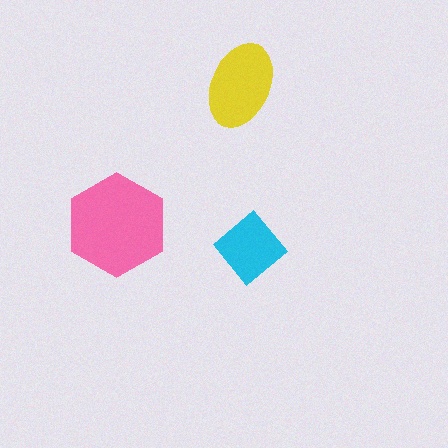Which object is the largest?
The pink hexagon.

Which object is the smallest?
The cyan diamond.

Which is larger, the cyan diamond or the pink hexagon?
The pink hexagon.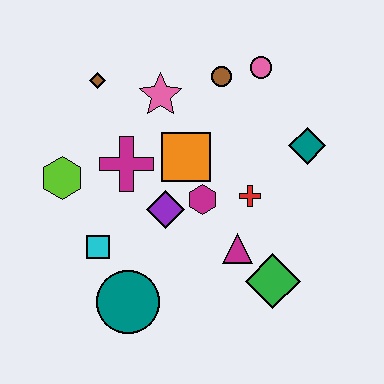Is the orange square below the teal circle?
No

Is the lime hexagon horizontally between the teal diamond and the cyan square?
No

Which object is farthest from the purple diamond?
The pink circle is farthest from the purple diamond.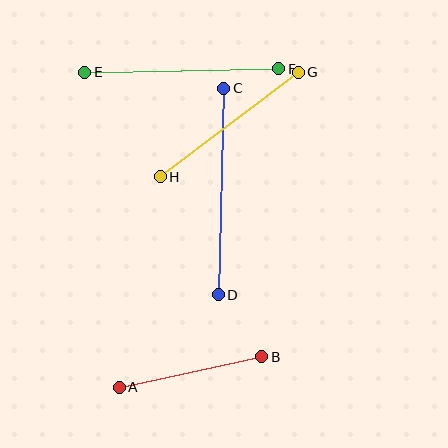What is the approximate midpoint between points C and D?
The midpoint is at approximately (221, 191) pixels.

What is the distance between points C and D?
The distance is approximately 207 pixels.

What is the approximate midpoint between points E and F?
The midpoint is at approximately (182, 71) pixels.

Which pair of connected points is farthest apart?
Points C and D are farthest apart.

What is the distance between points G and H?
The distance is approximately 173 pixels.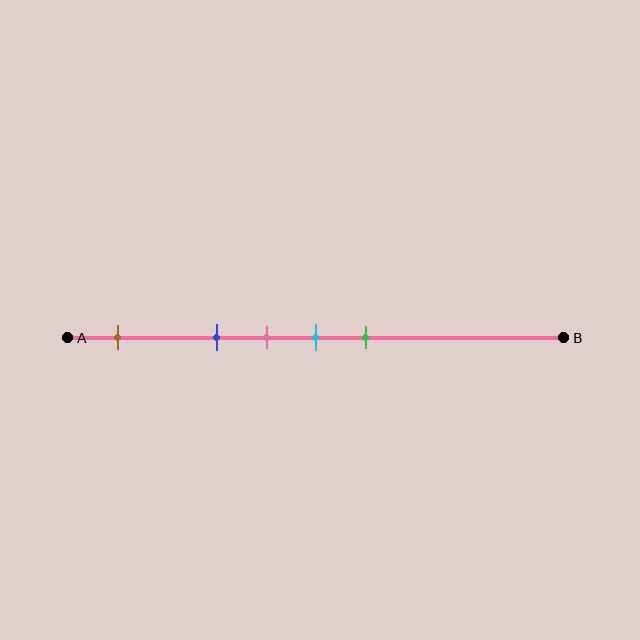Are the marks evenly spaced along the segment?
No, the marks are not evenly spaced.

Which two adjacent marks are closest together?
The pink and cyan marks are the closest adjacent pair.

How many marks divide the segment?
There are 5 marks dividing the segment.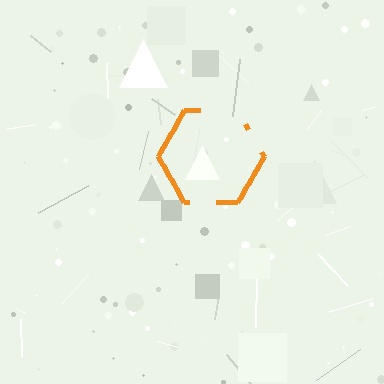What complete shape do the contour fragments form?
The contour fragments form a hexagon.